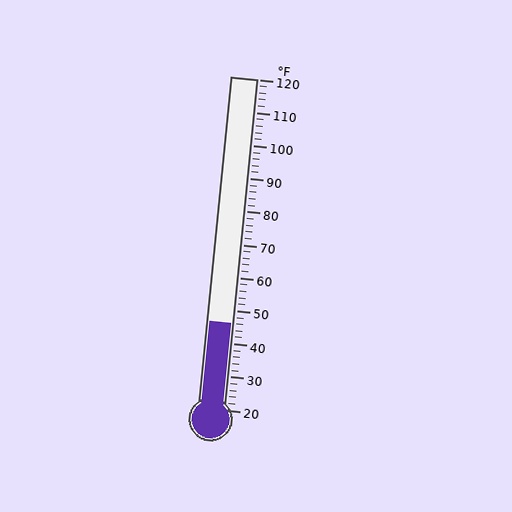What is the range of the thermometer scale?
The thermometer scale ranges from 20°F to 120°F.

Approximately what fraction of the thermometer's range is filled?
The thermometer is filled to approximately 25% of its range.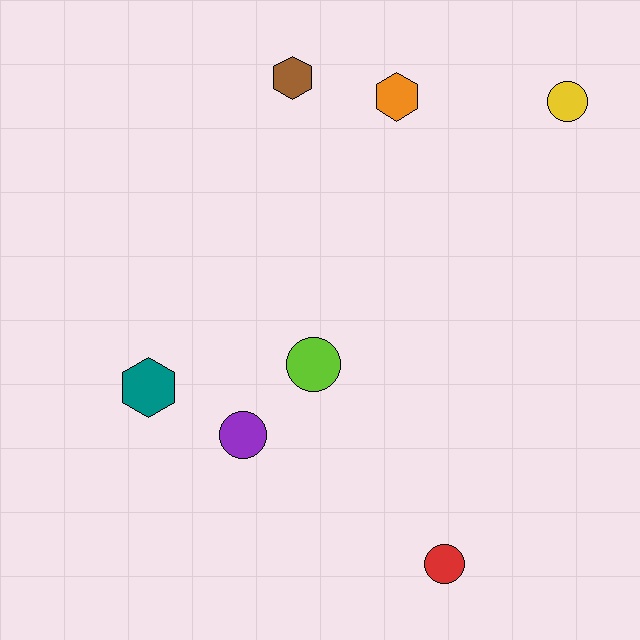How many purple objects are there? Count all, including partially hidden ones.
There is 1 purple object.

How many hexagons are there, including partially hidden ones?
There are 3 hexagons.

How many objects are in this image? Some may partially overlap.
There are 7 objects.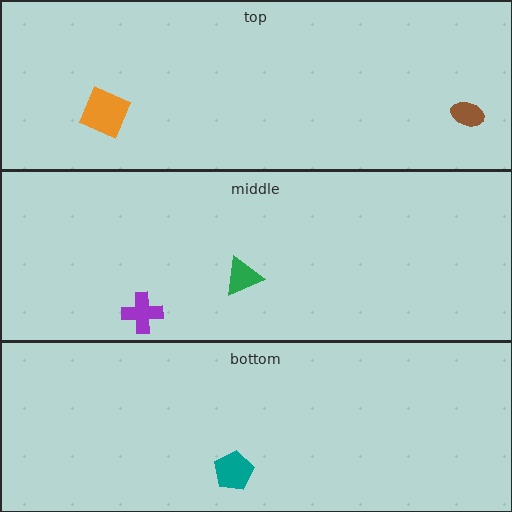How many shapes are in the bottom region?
1.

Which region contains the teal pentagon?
The bottom region.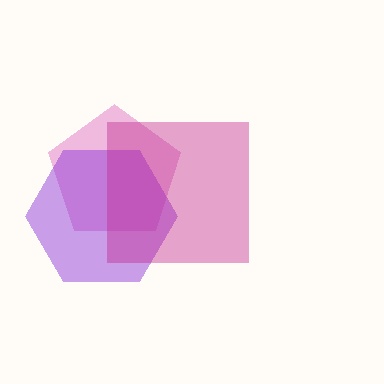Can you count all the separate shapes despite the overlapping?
Yes, there are 3 separate shapes.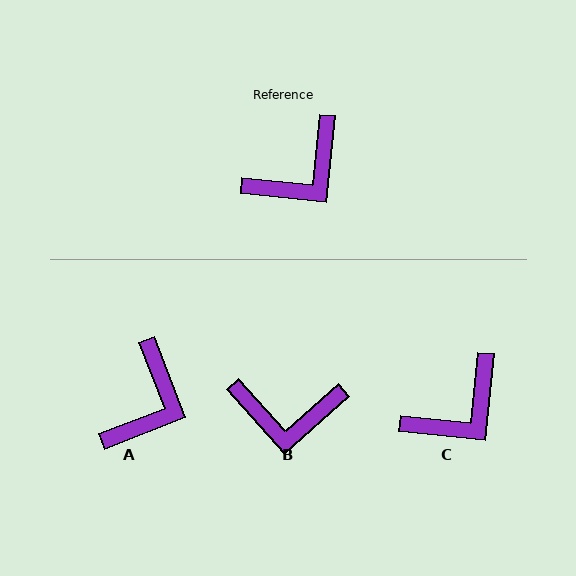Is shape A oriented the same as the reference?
No, it is off by about 27 degrees.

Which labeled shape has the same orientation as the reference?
C.